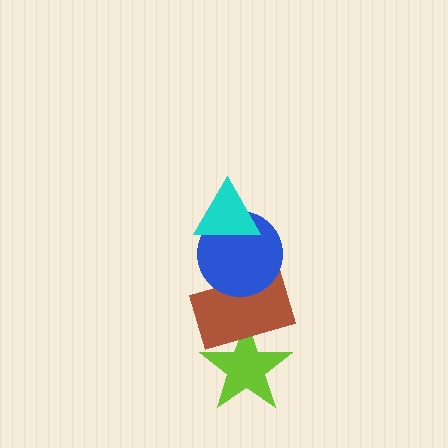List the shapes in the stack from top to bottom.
From top to bottom: the cyan triangle, the blue circle, the brown rectangle, the lime star.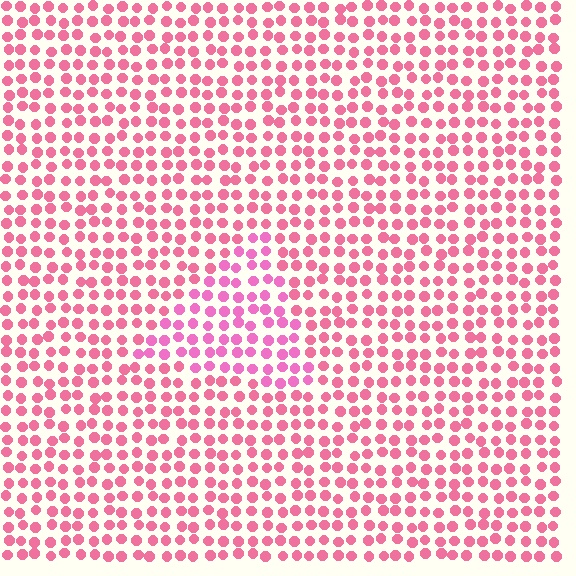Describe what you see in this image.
The image is filled with small pink elements in a uniform arrangement. A triangle-shaped region is visible where the elements are tinted to a slightly different hue, forming a subtle color boundary.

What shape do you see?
I see a triangle.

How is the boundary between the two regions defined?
The boundary is defined purely by a slight shift in hue (about 20 degrees). Spacing, size, and orientation are identical on both sides.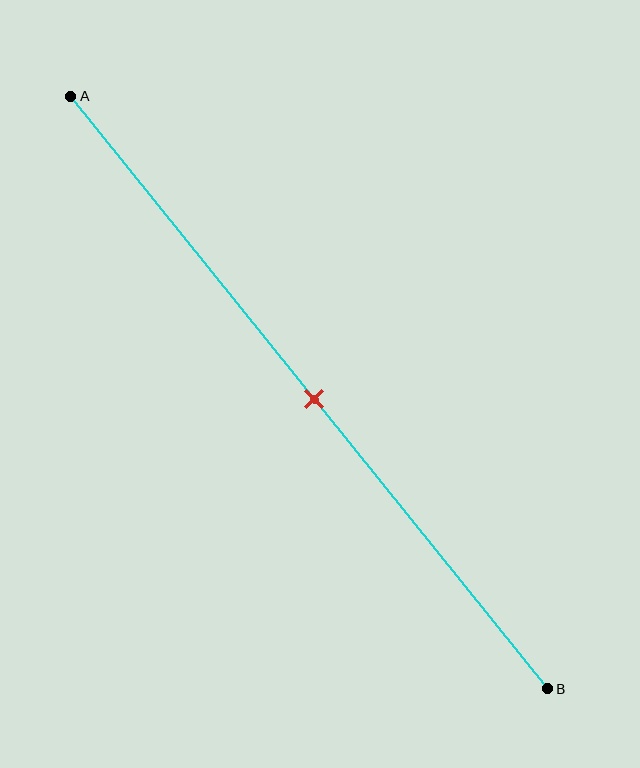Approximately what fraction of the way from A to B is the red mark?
The red mark is approximately 50% of the way from A to B.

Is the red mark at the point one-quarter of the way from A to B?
No, the mark is at about 50% from A, not at the 25% one-quarter point.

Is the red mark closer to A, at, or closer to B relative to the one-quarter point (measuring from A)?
The red mark is closer to point B than the one-quarter point of segment AB.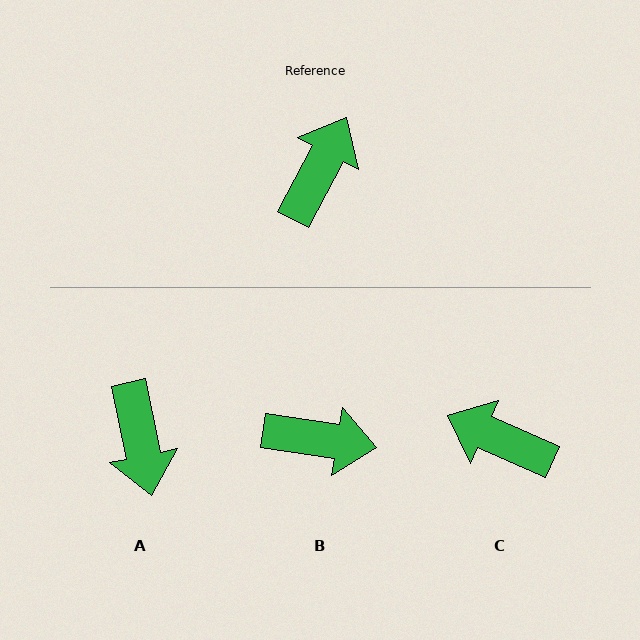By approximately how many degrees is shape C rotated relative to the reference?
Approximately 94 degrees counter-clockwise.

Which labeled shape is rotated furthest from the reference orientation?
A, about 140 degrees away.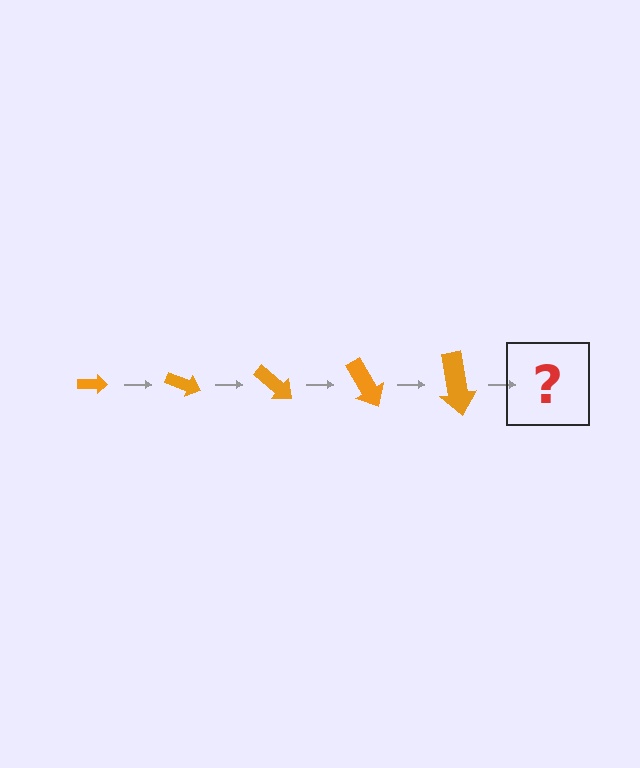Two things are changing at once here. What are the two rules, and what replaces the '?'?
The two rules are that the arrow grows larger each step and it rotates 20 degrees each step. The '?' should be an arrow, larger than the previous one and rotated 100 degrees from the start.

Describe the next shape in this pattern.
It should be an arrow, larger than the previous one and rotated 100 degrees from the start.